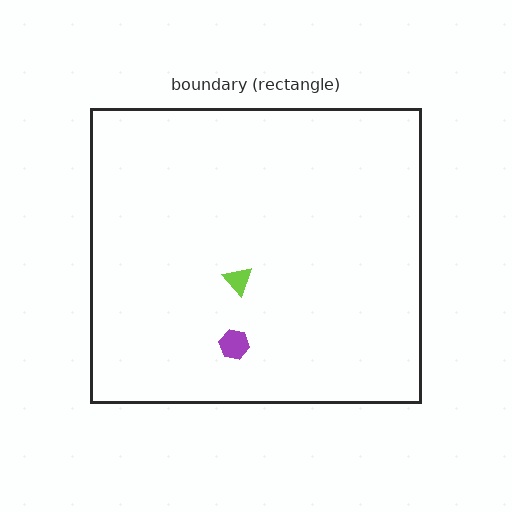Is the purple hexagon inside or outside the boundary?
Inside.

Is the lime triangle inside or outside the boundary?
Inside.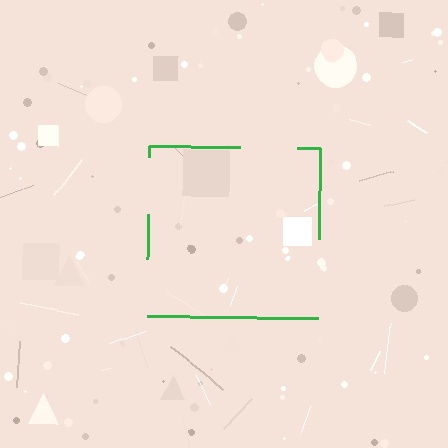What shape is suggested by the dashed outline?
The dashed outline suggests a square.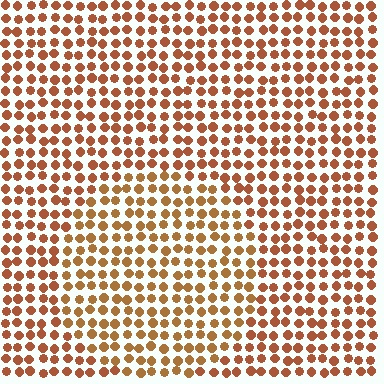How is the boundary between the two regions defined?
The boundary is defined purely by a slight shift in hue (about 16 degrees). Spacing, size, and orientation are identical on both sides.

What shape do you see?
I see a circle.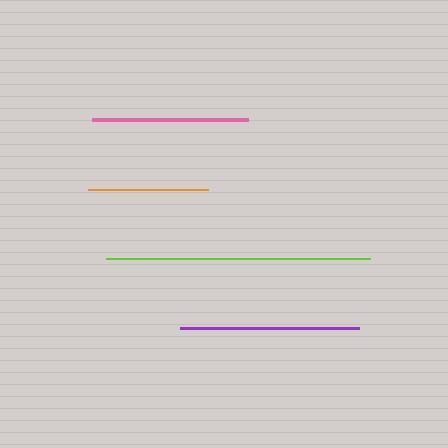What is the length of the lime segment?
The lime segment is approximately 264 pixels long.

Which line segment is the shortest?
The orange line is the shortest at approximately 120 pixels.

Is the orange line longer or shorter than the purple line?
The purple line is longer than the orange line.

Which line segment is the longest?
The lime line is the longest at approximately 264 pixels.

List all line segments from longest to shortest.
From longest to shortest: lime, purple, pink, orange.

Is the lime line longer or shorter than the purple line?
The lime line is longer than the purple line.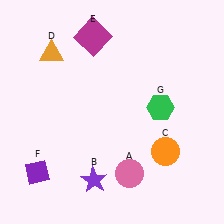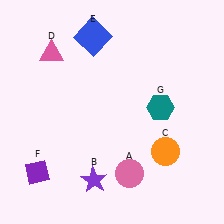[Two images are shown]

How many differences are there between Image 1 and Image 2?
There are 3 differences between the two images.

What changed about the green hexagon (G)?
In Image 1, G is green. In Image 2, it changed to teal.